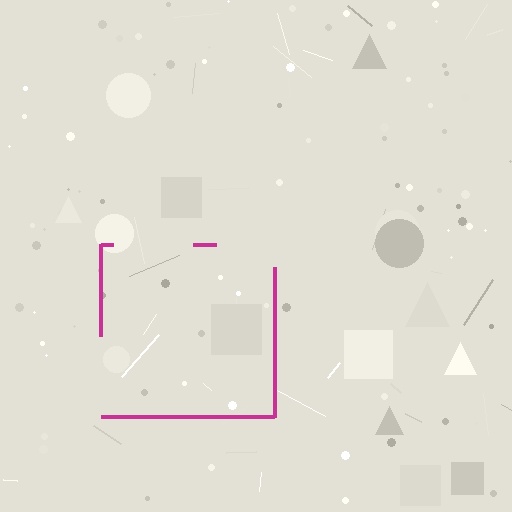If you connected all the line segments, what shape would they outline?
They would outline a square.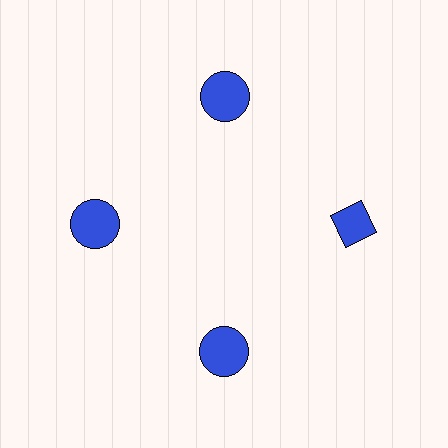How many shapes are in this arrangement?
There are 4 shapes arranged in a ring pattern.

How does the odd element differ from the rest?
It has a different shape: diamond instead of circle.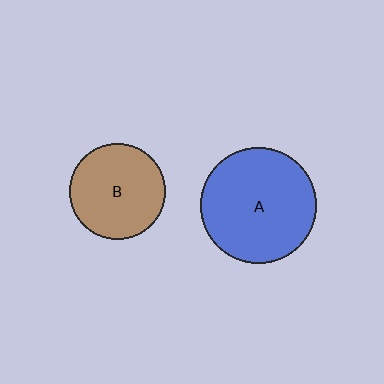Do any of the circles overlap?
No, none of the circles overlap.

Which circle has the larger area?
Circle A (blue).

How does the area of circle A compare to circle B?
Approximately 1.5 times.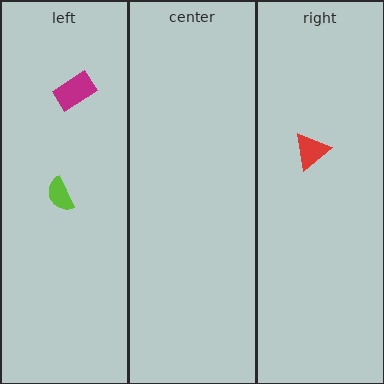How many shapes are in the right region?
1.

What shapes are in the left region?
The lime semicircle, the magenta rectangle.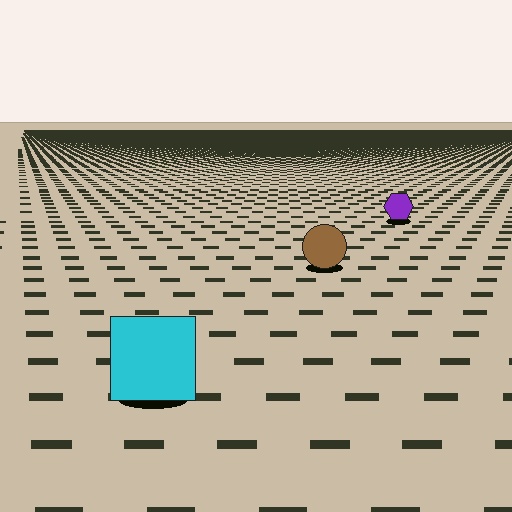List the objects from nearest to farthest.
From nearest to farthest: the cyan square, the brown circle, the purple hexagon.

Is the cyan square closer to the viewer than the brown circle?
Yes. The cyan square is closer — you can tell from the texture gradient: the ground texture is coarser near it.